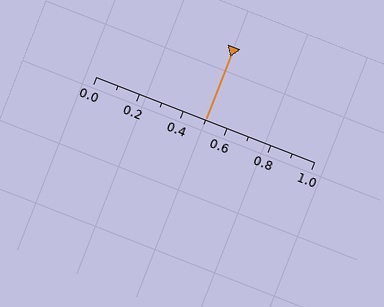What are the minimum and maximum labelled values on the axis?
The axis runs from 0.0 to 1.0.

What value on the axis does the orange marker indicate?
The marker indicates approximately 0.5.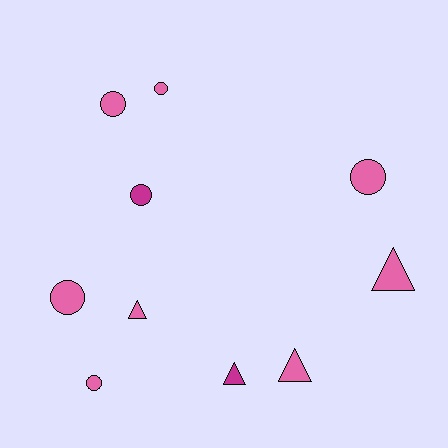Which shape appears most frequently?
Circle, with 6 objects.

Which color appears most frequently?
Pink, with 8 objects.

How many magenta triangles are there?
There is 1 magenta triangle.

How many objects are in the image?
There are 10 objects.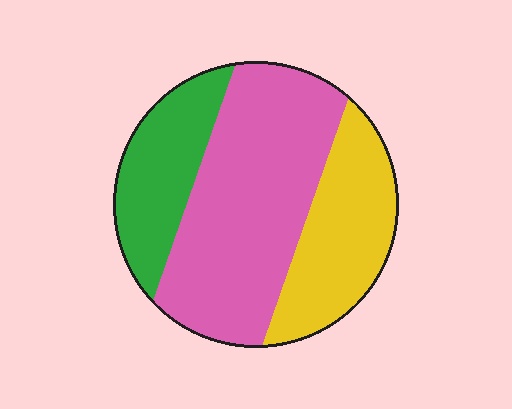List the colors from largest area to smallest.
From largest to smallest: pink, yellow, green.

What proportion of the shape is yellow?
Yellow covers about 25% of the shape.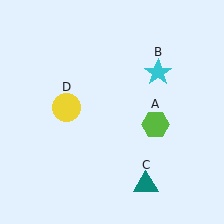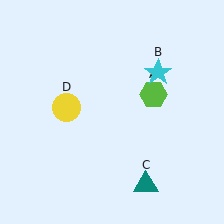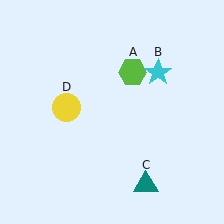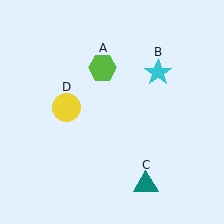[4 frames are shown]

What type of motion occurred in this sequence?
The lime hexagon (object A) rotated counterclockwise around the center of the scene.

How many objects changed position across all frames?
1 object changed position: lime hexagon (object A).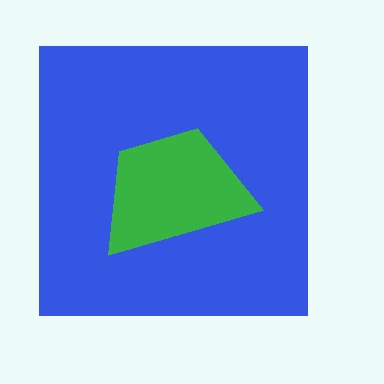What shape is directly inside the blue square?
The green trapezoid.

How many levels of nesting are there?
2.